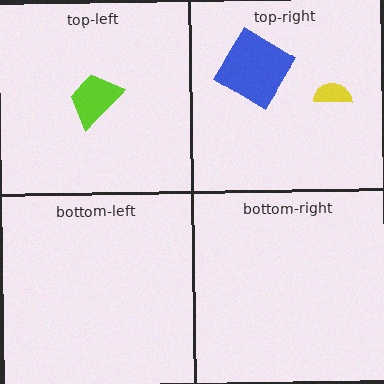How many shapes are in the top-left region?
1.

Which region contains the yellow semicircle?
The top-right region.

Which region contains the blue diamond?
The top-right region.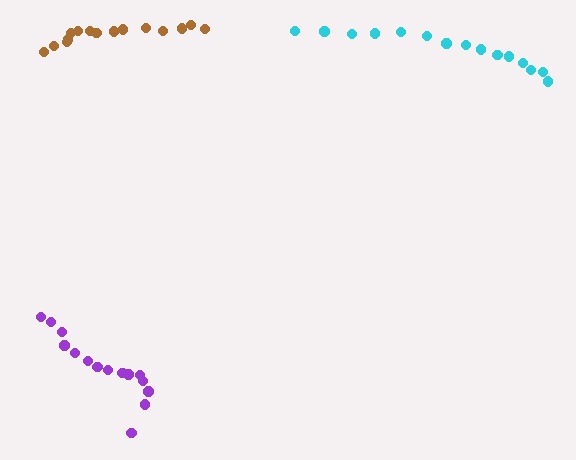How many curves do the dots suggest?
There are 3 distinct paths.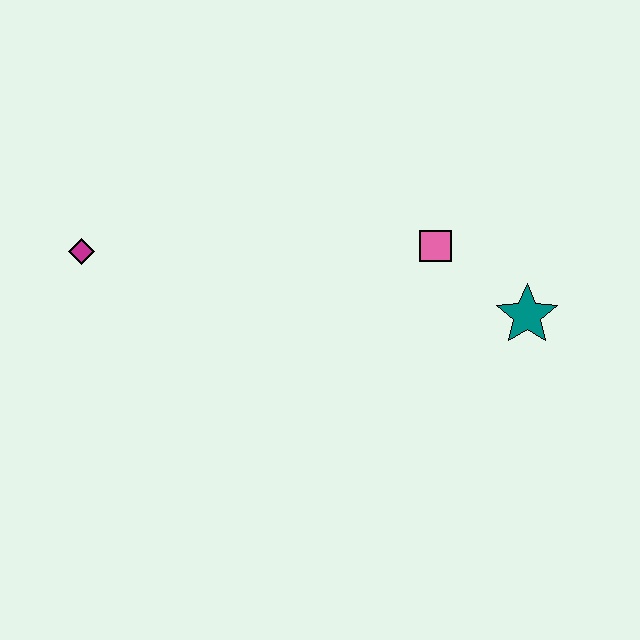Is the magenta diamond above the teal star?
Yes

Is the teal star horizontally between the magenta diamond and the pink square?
No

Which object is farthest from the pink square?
The magenta diamond is farthest from the pink square.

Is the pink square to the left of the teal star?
Yes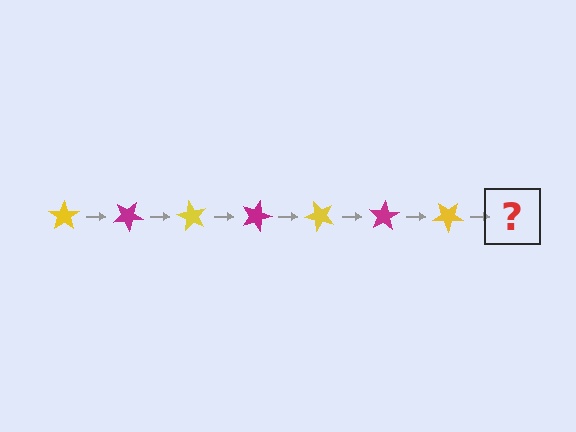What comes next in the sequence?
The next element should be a magenta star, rotated 210 degrees from the start.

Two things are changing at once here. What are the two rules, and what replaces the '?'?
The two rules are that it rotates 30 degrees each step and the color cycles through yellow and magenta. The '?' should be a magenta star, rotated 210 degrees from the start.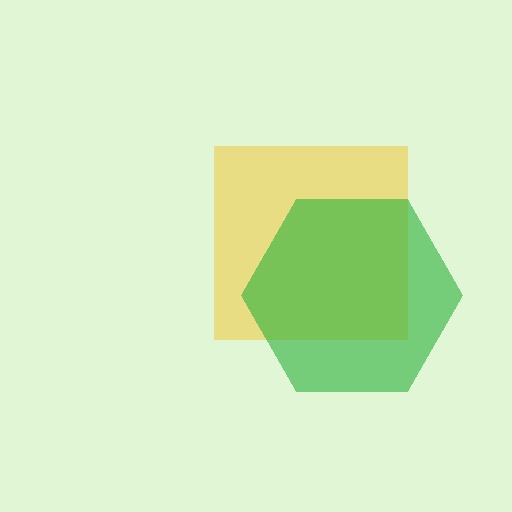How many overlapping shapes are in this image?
There are 2 overlapping shapes in the image.